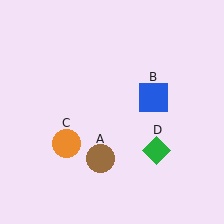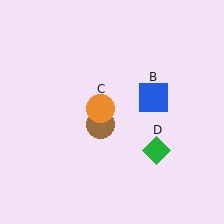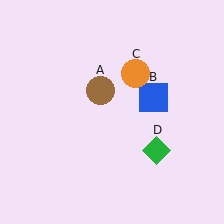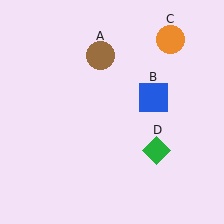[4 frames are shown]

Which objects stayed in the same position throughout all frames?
Blue square (object B) and green diamond (object D) remained stationary.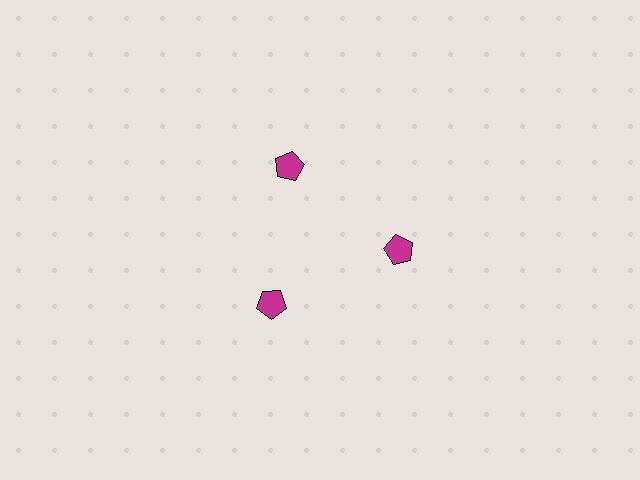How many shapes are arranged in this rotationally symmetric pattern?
There are 3 shapes, arranged in 3 groups of 1.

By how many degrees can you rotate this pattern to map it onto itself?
The pattern maps onto itself every 120 degrees of rotation.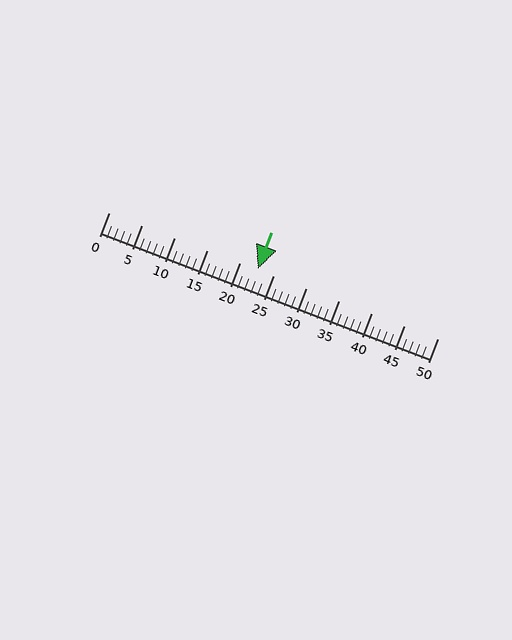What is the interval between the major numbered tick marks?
The major tick marks are spaced 5 units apart.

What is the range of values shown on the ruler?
The ruler shows values from 0 to 50.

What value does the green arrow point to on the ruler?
The green arrow points to approximately 23.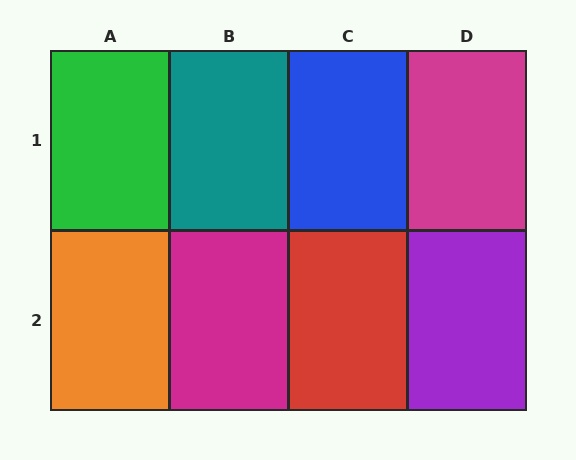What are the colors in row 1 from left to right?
Green, teal, blue, magenta.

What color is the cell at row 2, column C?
Red.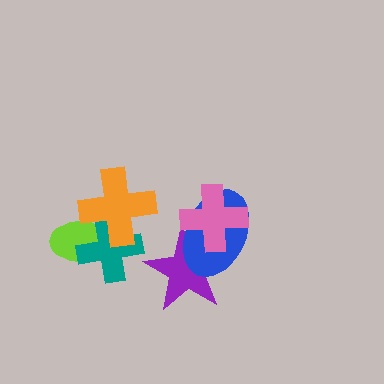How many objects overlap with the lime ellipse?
2 objects overlap with the lime ellipse.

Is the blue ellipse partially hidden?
Yes, it is partially covered by another shape.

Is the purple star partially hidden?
Yes, it is partially covered by another shape.